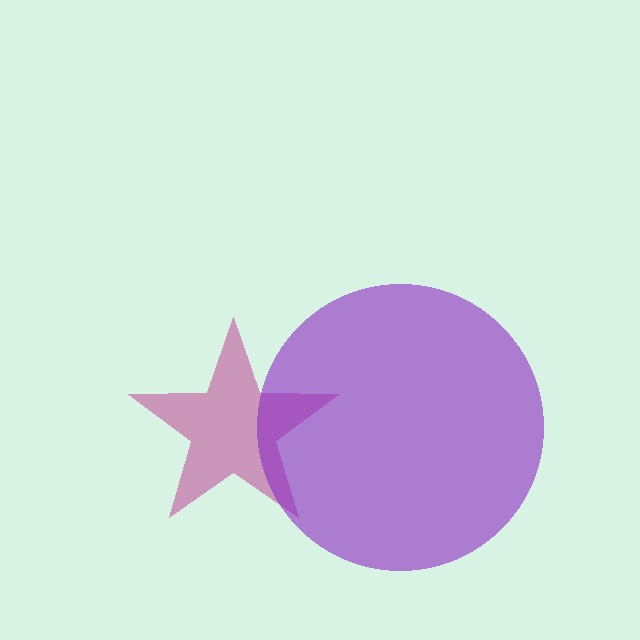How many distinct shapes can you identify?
There are 2 distinct shapes: a magenta star, a purple circle.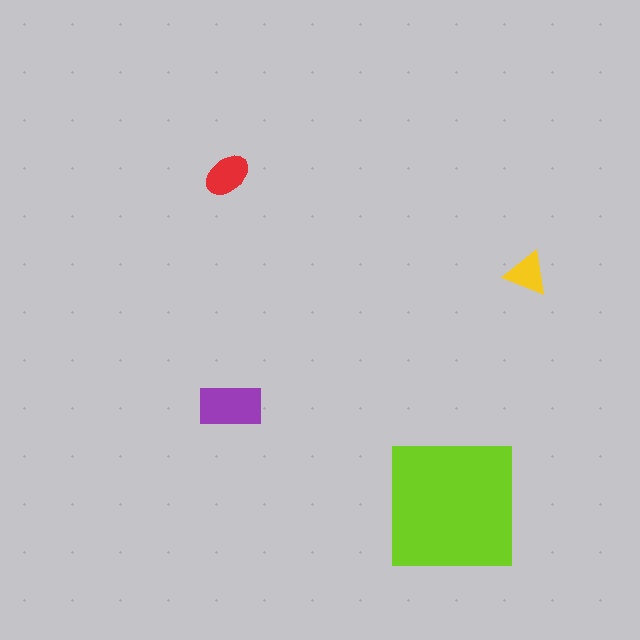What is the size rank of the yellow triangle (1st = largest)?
4th.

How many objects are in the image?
There are 4 objects in the image.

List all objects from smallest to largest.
The yellow triangle, the red ellipse, the purple rectangle, the lime square.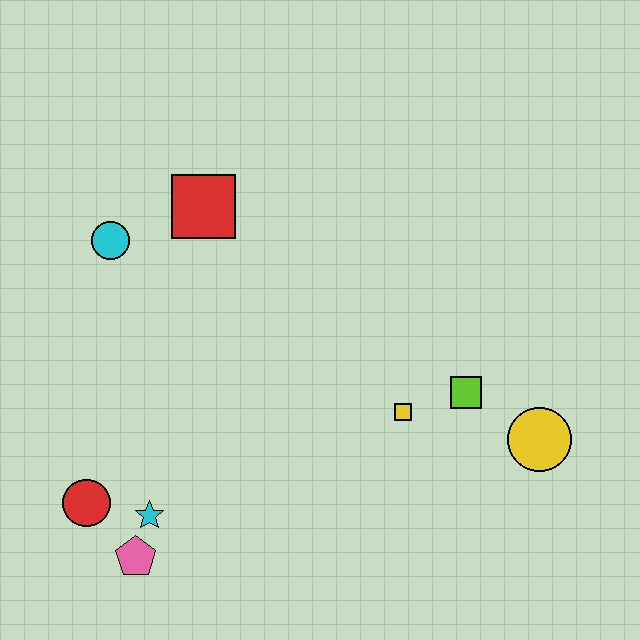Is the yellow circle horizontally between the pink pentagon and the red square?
No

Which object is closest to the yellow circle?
The lime square is closest to the yellow circle.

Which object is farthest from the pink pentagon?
The yellow circle is farthest from the pink pentagon.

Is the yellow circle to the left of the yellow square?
No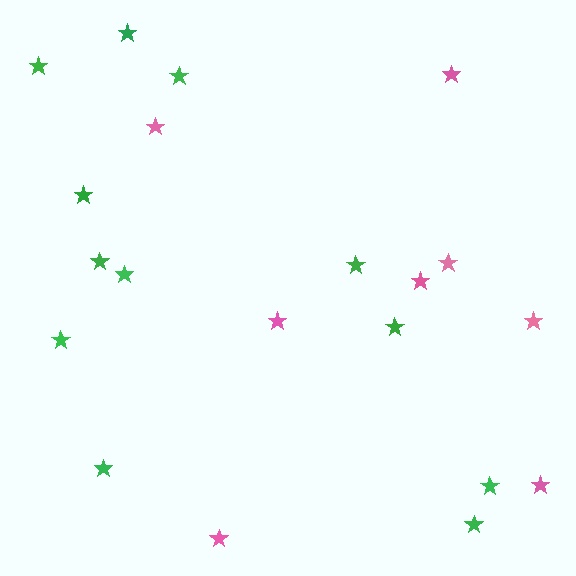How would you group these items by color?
There are 2 groups: one group of pink stars (8) and one group of green stars (12).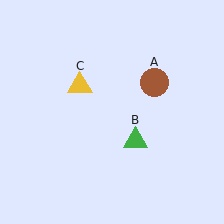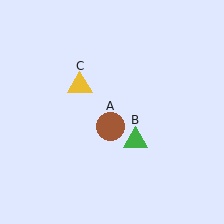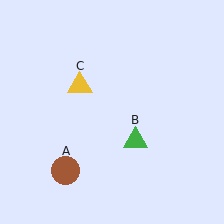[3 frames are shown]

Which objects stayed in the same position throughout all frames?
Green triangle (object B) and yellow triangle (object C) remained stationary.